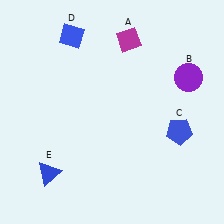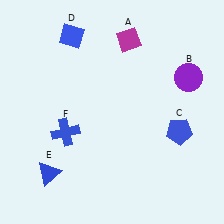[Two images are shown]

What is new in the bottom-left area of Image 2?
A blue cross (F) was added in the bottom-left area of Image 2.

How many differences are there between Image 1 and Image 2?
There is 1 difference between the two images.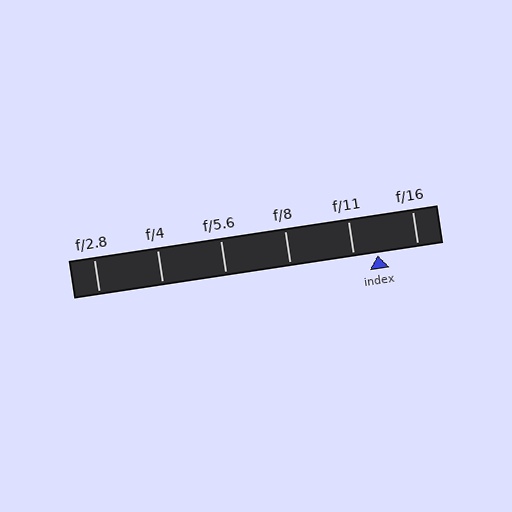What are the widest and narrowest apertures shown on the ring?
The widest aperture shown is f/2.8 and the narrowest is f/16.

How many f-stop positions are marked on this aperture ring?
There are 6 f-stop positions marked.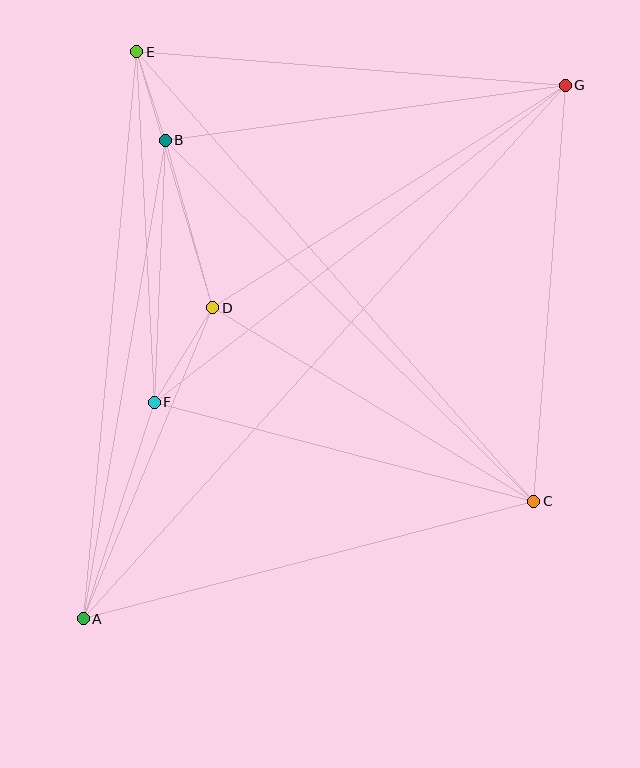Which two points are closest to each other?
Points B and E are closest to each other.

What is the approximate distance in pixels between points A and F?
The distance between A and F is approximately 228 pixels.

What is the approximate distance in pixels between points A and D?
The distance between A and D is approximately 337 pixels.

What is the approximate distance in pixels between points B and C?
The distance between B and C is approximately 516 pixels.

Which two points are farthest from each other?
Points A and G are farthest from each other.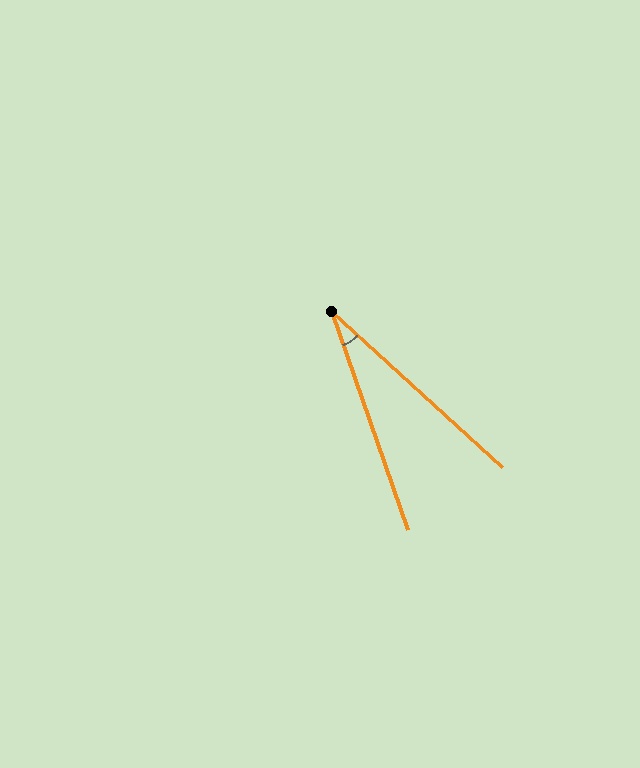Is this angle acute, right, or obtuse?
It is acute.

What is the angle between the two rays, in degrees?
Approximately 28 degrees.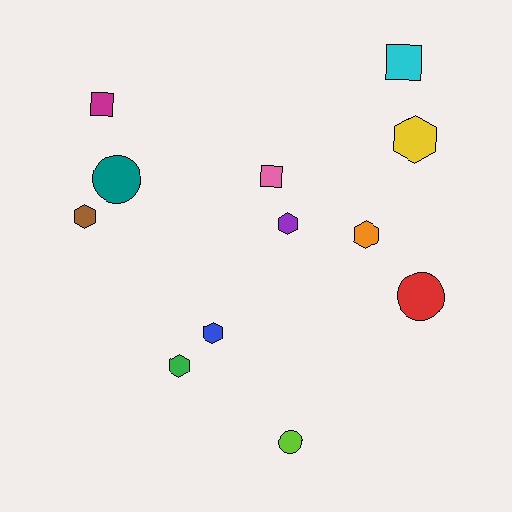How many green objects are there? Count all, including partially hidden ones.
There is 1 green object.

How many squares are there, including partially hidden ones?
There are 3 squares.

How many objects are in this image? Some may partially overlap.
There are 12 objects.